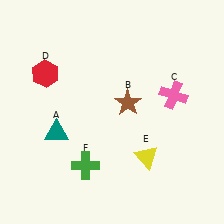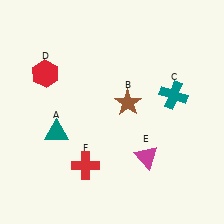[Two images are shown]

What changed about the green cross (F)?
In Image 1, F is green. In Image 2, it changed to red.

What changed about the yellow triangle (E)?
In Image 1, E is yellow. In Image 2, it changed to magenta.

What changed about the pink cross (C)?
In Image 1, C is pink. In Image 2, it changed to teal.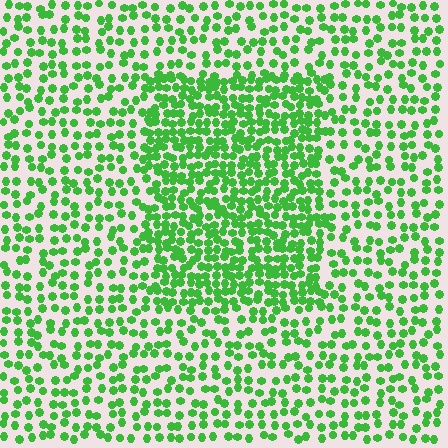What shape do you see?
I see a rectangle.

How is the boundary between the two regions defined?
The boundary is defined by a change in element density (approximately 1.9x ratio). All elements are the same color, size, and shape.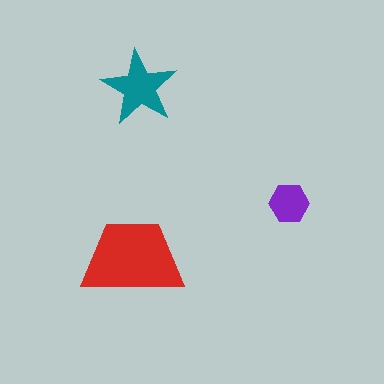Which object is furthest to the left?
The red trapezoid is leftmost.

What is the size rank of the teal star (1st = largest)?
2nd.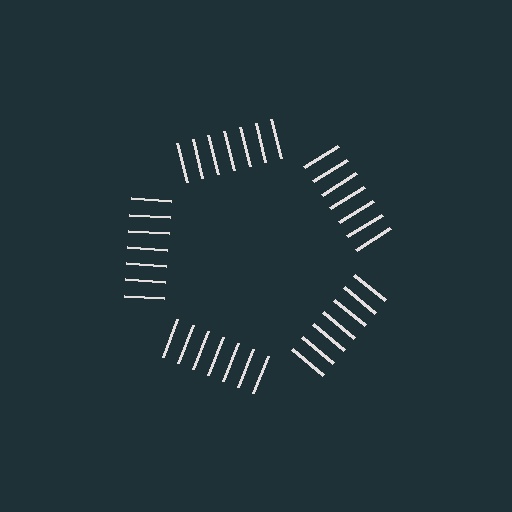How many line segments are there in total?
35 — 7 along each of the 5 edges.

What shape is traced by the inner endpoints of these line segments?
An illusory pentagon — the line segments terminate on its edges but no continuous stroke is drawn.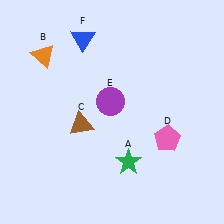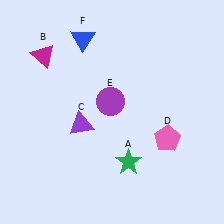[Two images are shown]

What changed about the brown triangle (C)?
In Image 1, C is brown. In Image 2, it changed to purple.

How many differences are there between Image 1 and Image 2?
There are 2 differences between the two images.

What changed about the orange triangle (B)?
In Image 1, B is orange. In Image 2, it changed to magenta.